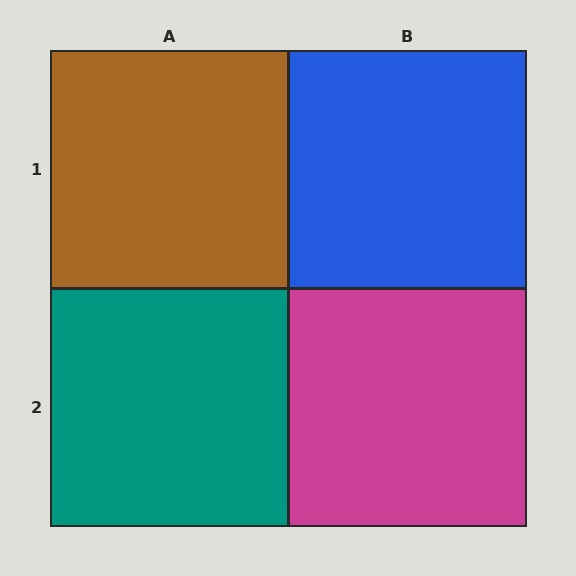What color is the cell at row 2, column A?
Teal.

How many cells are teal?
1 cell is teal.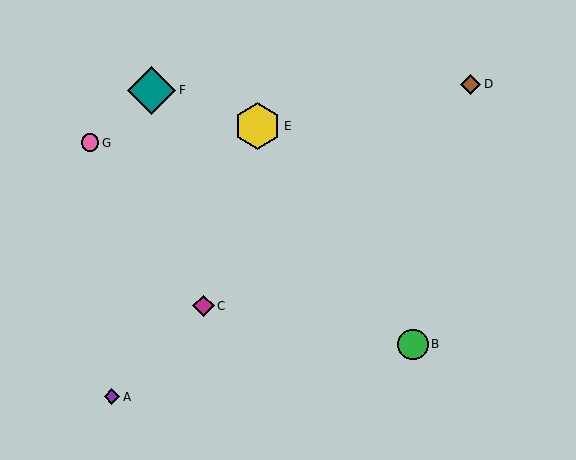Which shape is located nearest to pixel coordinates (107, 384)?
The purple diamond (labeled A) at (112, 397) is nearest to that location.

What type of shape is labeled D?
Shape D is a brown diamond.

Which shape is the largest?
The teal diamond (labeled F) is the largest.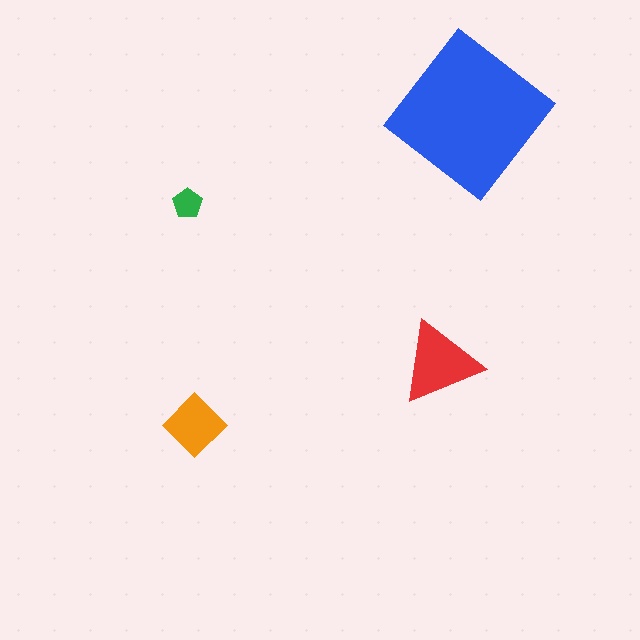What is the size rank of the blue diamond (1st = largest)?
1st.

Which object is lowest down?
The orange diamond is bottommost.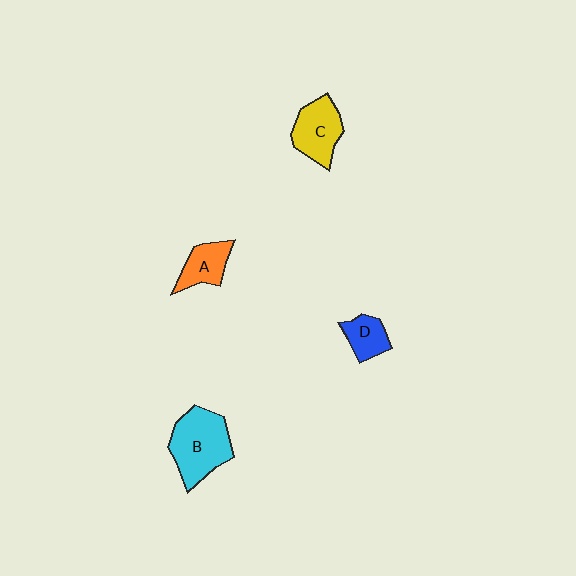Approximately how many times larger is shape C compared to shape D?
Approximately 1.6 times.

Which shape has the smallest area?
Shape D (blue).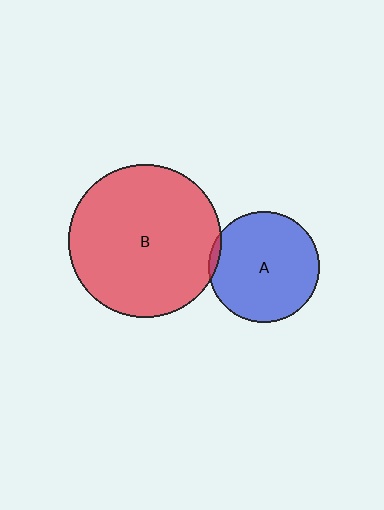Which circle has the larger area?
Circle B (red).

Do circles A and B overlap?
Yes.